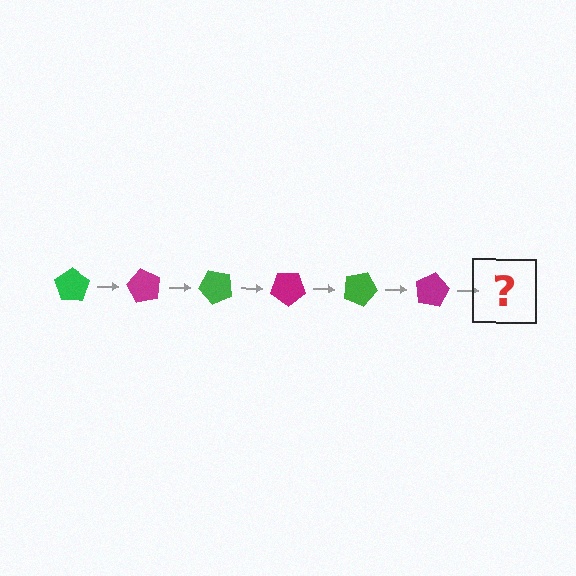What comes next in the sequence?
The next element should be a green pentagon, rotated 360 degrees from the start.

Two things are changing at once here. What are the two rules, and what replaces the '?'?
The two rules are that it rotates 60 degrees each step and the color cycles through green and magenta. The '?' should be a green pentagon, rotated 360 degrees from the start.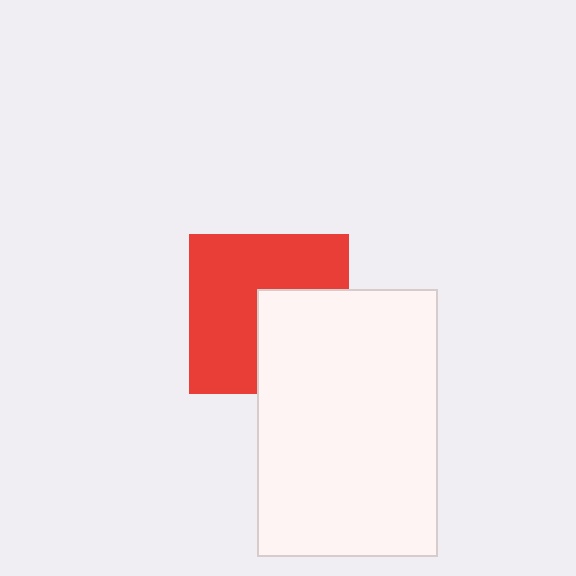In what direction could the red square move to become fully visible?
The red square could move toward the upper-left. That would shift it out from behind the white rectangle entirely.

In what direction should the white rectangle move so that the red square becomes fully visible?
The white rectangle should move toward the lower-right. That is the shortest direction to clear the overlap and leave the red square fully visible.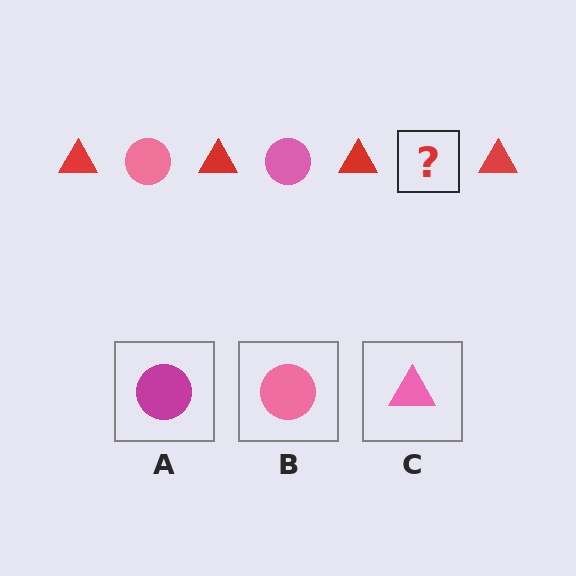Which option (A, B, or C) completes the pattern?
B.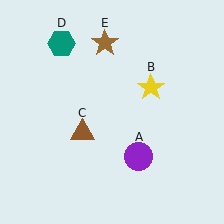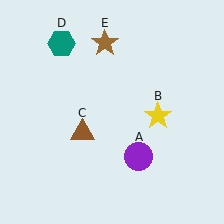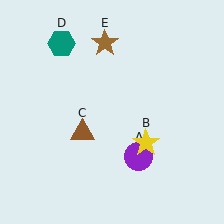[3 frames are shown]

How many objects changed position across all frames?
1 object changed position: yellow star (object B).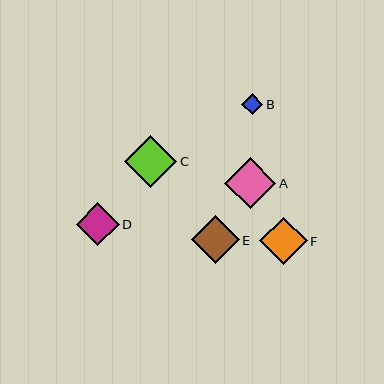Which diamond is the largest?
Diamond C is the largest with a size of approximately 52 pixels.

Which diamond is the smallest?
Diamond B is the smallest with a size of approximately 21 pixels.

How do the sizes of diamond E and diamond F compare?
Diamond E and diamond F are approximately the same size.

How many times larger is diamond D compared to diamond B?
Diamond D is approximately 2.0 times the size of diamond B.